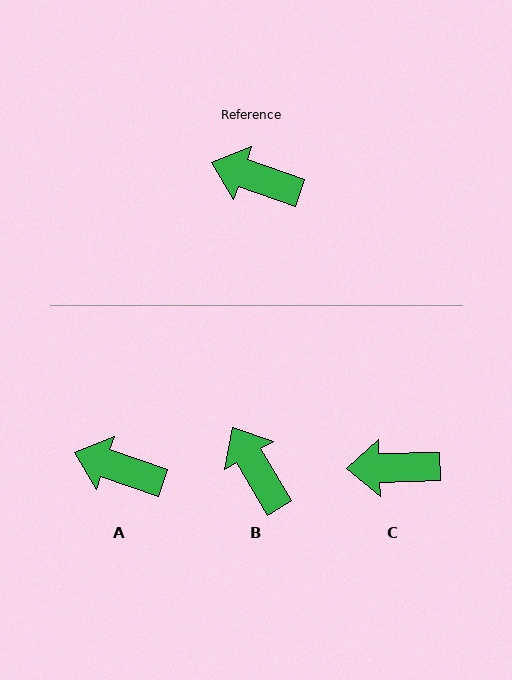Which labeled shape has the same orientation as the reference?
A.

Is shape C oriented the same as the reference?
No, it is off by about 21 degrees.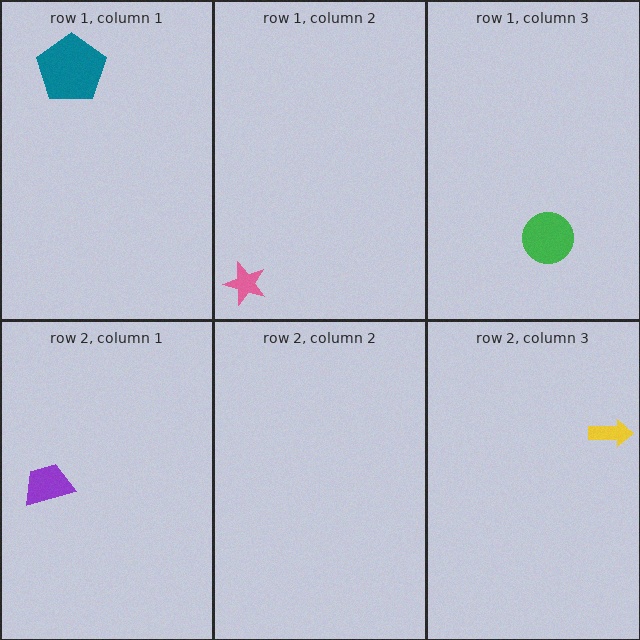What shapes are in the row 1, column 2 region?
The pink star.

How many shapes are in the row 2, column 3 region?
1.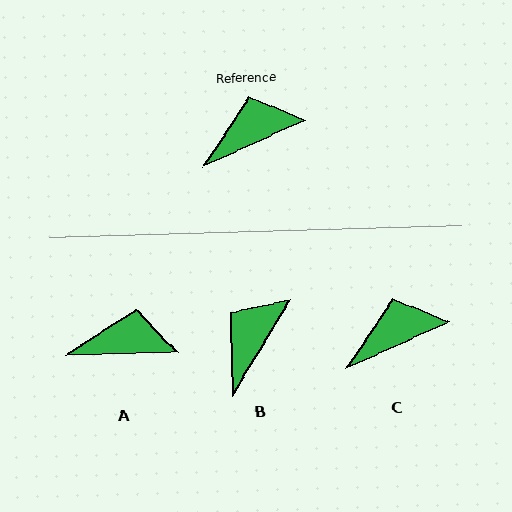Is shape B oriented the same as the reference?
No, it is off by about 35 degrees.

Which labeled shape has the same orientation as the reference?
C.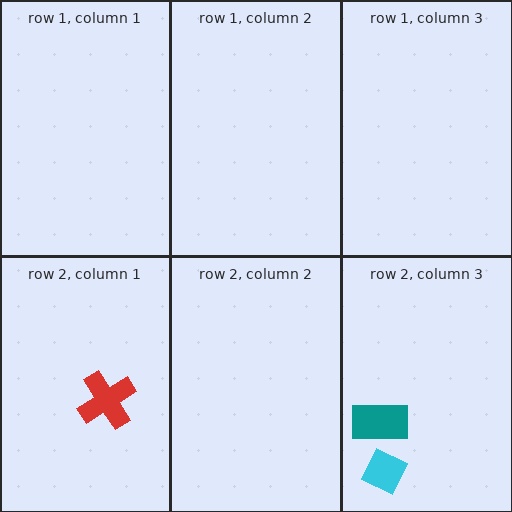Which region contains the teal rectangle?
The row 2, column 3 region.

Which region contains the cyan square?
The row 2, column 3 region.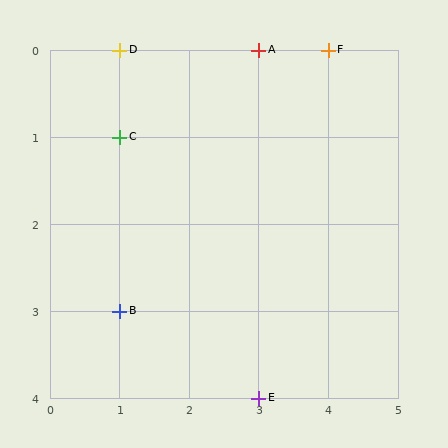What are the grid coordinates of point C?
Point C is at grid coordinates (1, 1).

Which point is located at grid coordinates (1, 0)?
Point D is at (1, 0).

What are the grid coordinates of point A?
Point A is at grid coordinates (3, 0).